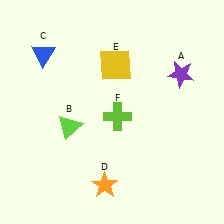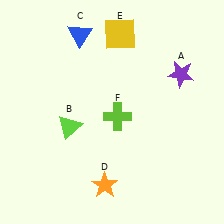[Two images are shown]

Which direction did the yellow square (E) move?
The yellow square (E) moved up.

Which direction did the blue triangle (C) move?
The blue triangle (C) moved right.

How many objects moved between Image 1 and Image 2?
2 objects moved between the two images.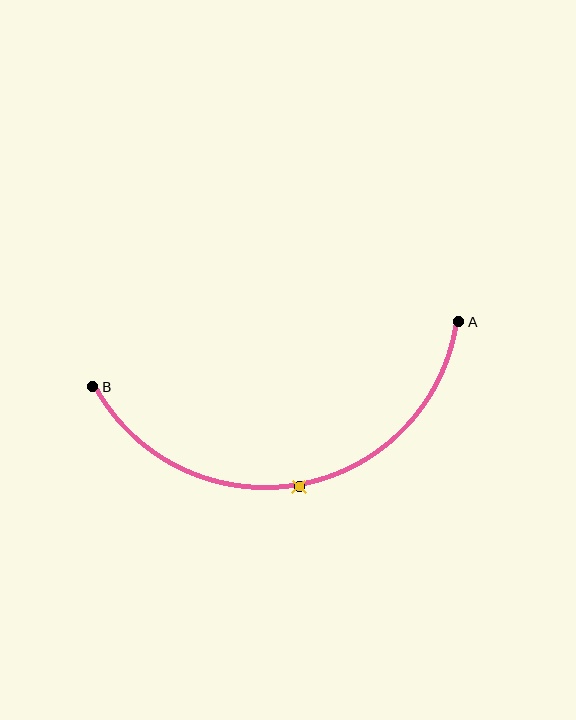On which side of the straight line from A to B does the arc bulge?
The arc bulges below the straight line connecting A and B.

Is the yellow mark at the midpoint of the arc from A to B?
Yes. The yellow mark lies on the arc at equal arc-length from both A and B — it is the arc midpoint.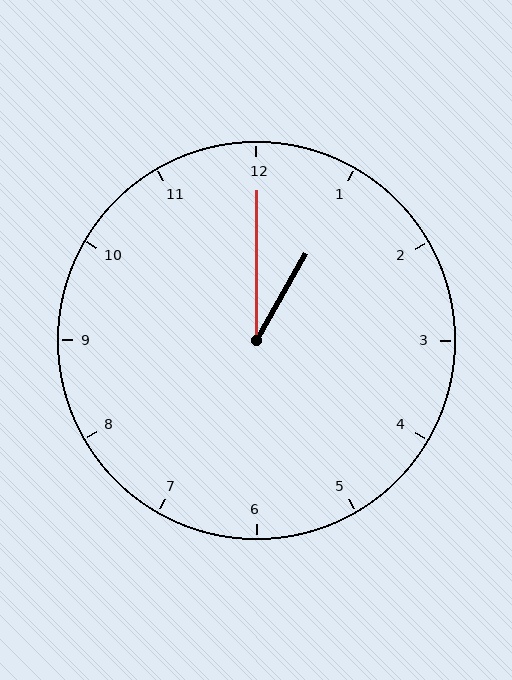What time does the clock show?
1:00.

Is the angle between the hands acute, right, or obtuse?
It is acute.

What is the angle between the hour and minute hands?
Approximately 30 degrees.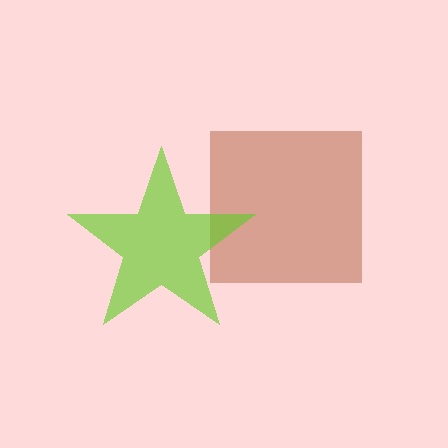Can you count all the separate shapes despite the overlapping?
Yes, there are 2 separate shapes.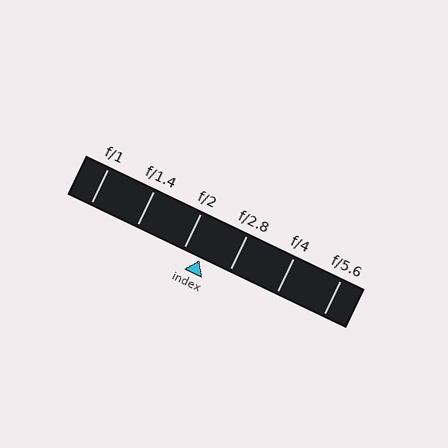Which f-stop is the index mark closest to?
The index mark is closest to f/2.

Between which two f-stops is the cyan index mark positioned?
The index mark is between f/2 and f/2.8.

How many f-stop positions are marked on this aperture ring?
There are 6 f-stop positions marked.